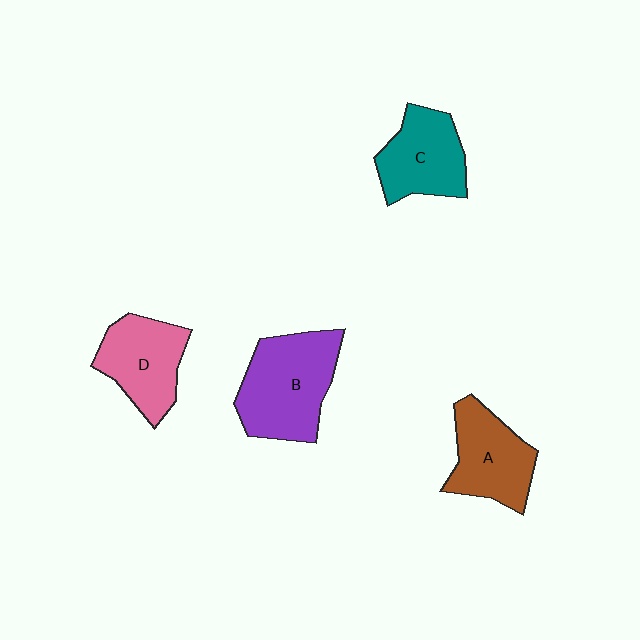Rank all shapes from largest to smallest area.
From largest to smallest: B (purple), A (brown), D (pink), C (teal).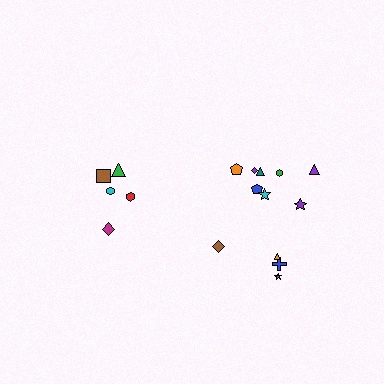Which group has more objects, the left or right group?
The right group.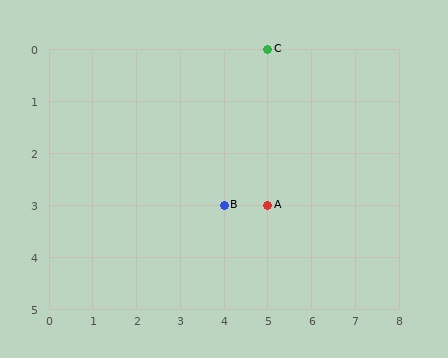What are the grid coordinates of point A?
Point A is at grid coordinates (5, 3).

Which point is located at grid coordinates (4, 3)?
Point B is at (4, 3).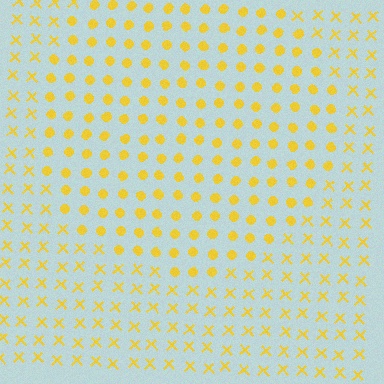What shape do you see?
I see a circle.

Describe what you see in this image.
The image is filled with small yellow elements arranged in a uniform grid. A circle-shaped region contains circles, while the surrounding area contains X marks. The boundary is defined purely by the change in element shape.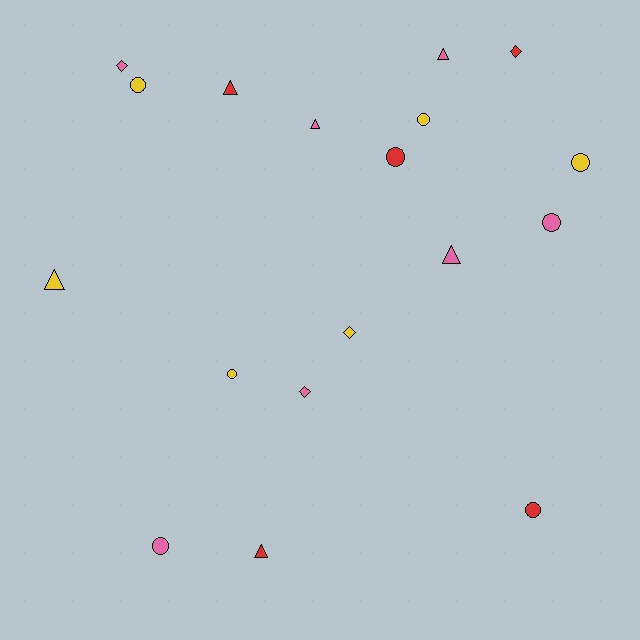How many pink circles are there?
There are 2 pink circles.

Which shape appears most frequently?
Circle, with 8 objects.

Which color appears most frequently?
Pink, with 7 objects.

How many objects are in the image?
There are 18 objects.